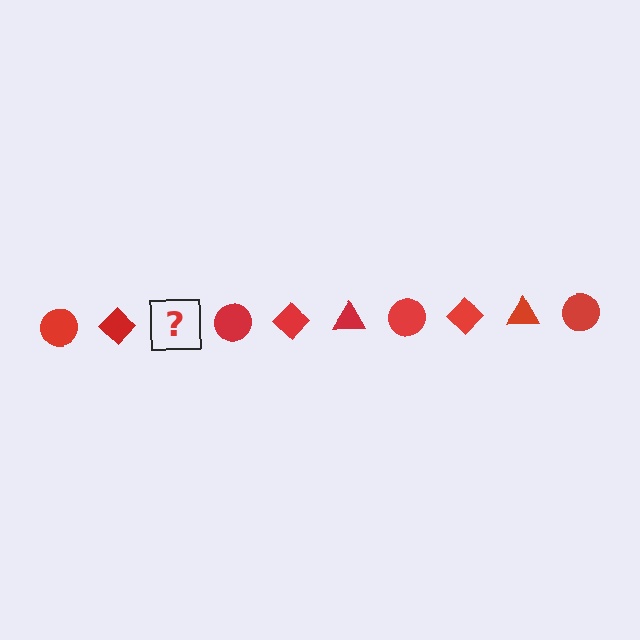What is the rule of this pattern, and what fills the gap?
The rule is that the pattern cycles through circle, diamond, triangle shapes in red. The gap should be filled with a red triangle.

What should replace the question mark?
The question mark should be replaced with a red triangle.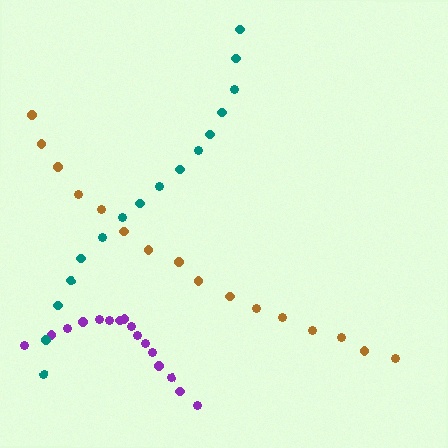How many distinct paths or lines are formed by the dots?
There are 3 distinct paths.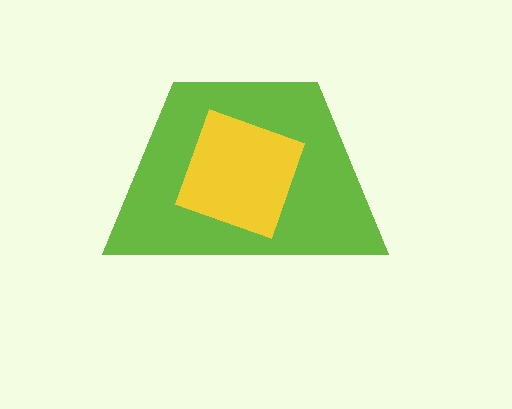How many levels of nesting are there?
2.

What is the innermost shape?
The yellow diamond.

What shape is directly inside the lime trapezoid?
The yellow diamond.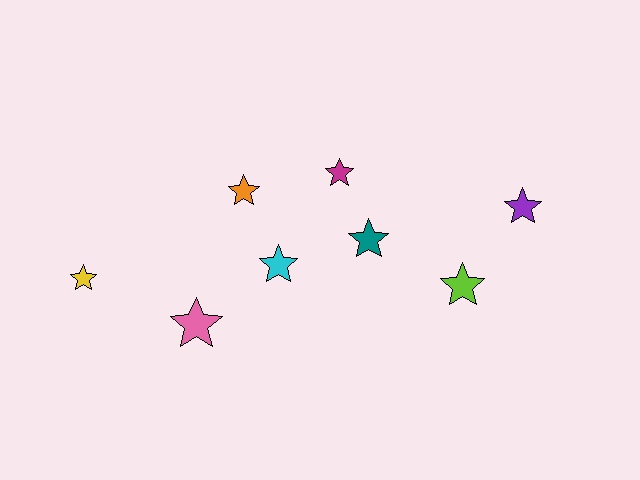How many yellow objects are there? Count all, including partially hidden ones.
There is 1 yellow object.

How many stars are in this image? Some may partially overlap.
There are 8 stars.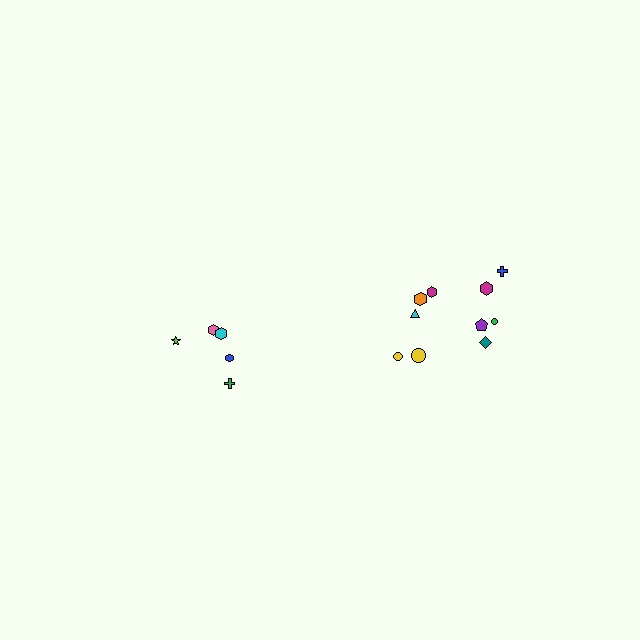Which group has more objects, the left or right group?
The right group.